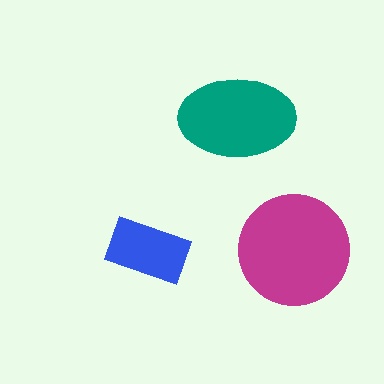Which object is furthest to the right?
The magenta circle is rightmost.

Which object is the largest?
The magenta circle.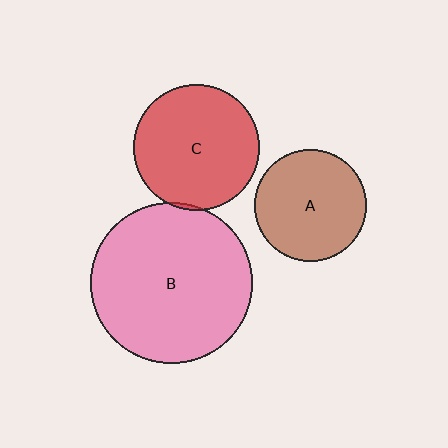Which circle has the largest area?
Circle B (pink).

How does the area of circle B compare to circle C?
Approximately 1.6 times.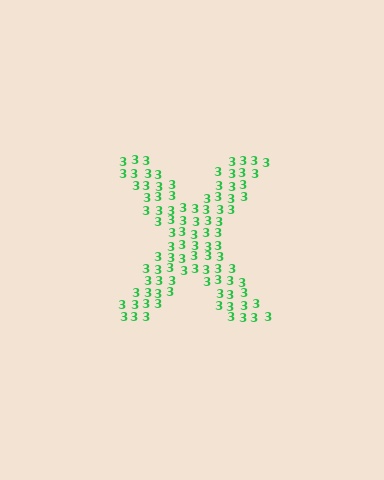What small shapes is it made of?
It is made of small digit 3's.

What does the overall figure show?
The overall figure shows the letter X.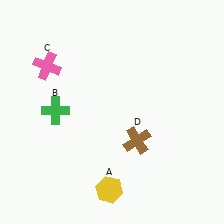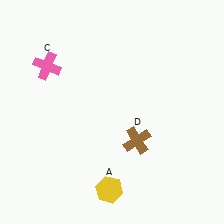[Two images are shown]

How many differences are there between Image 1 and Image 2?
There is 1 difference between the two images.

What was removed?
The green cross (B) was removed in Image 2.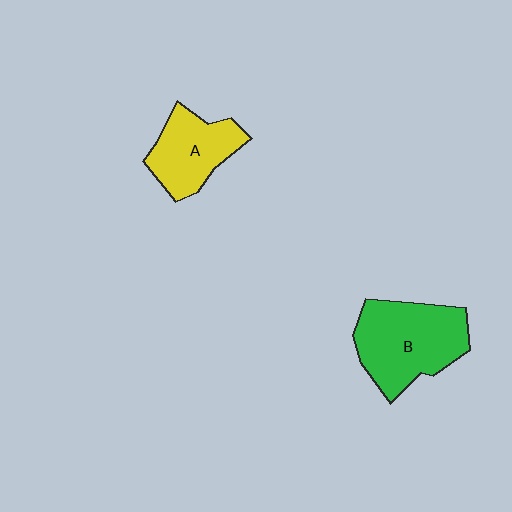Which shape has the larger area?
Shape B (green).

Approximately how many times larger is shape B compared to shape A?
Approximately 1.5 times.